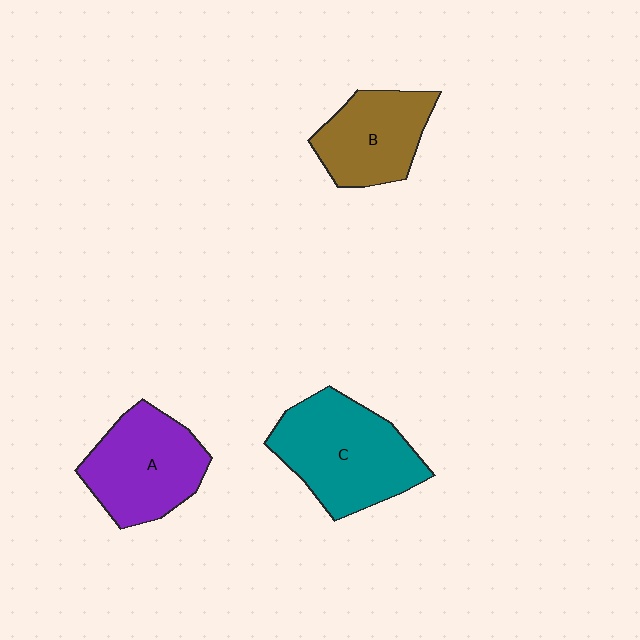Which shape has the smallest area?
Shape B (brown).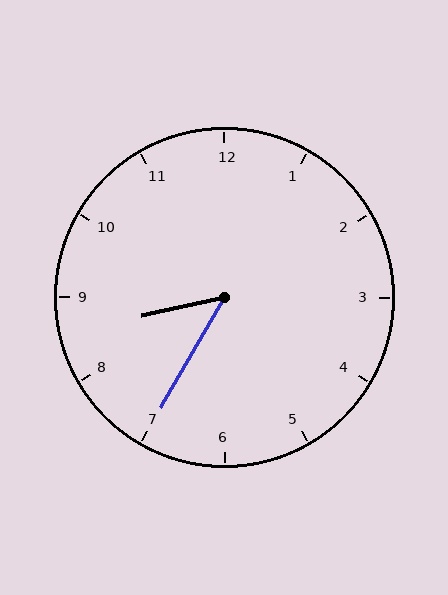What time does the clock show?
8:35.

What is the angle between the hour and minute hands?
Approximately 48 degrees.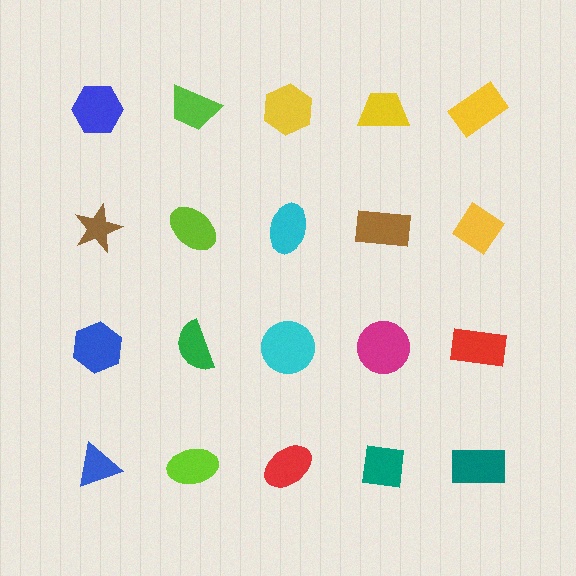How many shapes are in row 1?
5 shapes.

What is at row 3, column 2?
A green semicircle.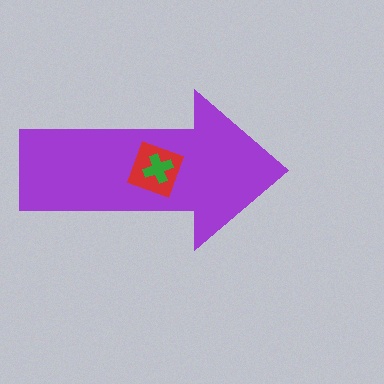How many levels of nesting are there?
3.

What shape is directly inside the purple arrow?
The red diamond.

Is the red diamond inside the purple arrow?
Yes.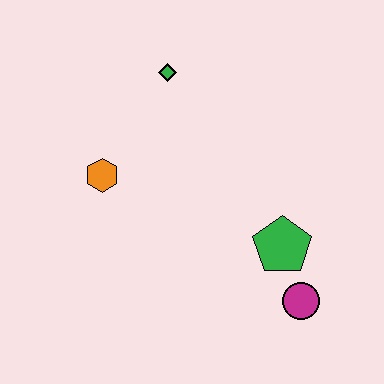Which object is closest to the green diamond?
The orange hexagon is closest to the green diamond.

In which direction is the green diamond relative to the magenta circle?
The green diamond is above the magenta circle.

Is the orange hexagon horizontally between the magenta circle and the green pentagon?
No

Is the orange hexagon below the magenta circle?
No